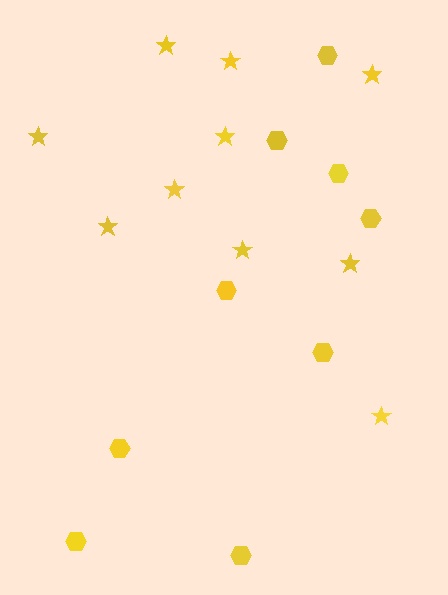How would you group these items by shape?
There are 2 groups: one group of hexagons (9) and one group of stars (10).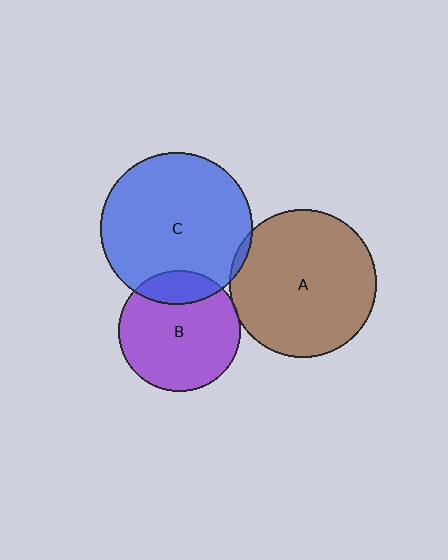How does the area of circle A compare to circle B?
Approximately 1.5 times.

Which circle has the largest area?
Circle C (blue).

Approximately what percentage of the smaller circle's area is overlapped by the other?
Approximately 5%.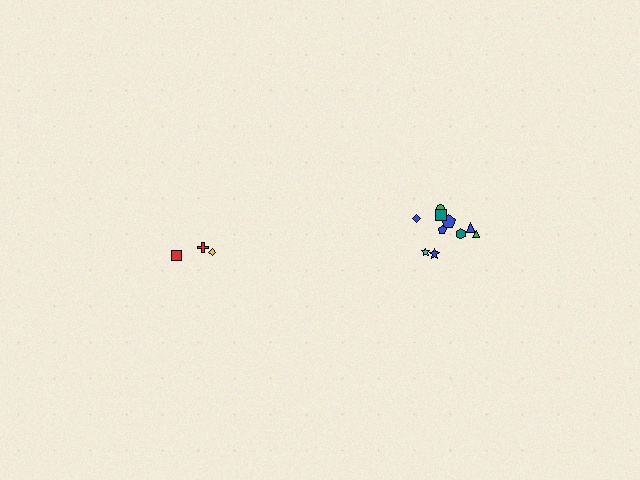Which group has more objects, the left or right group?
The right group.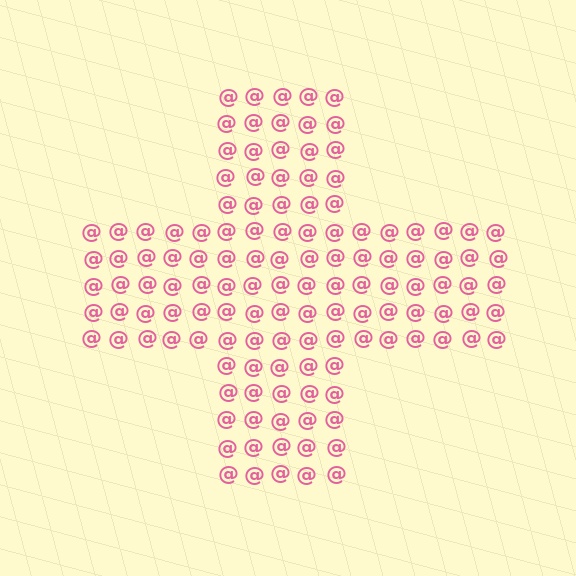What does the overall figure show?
The overall figure shows a cross.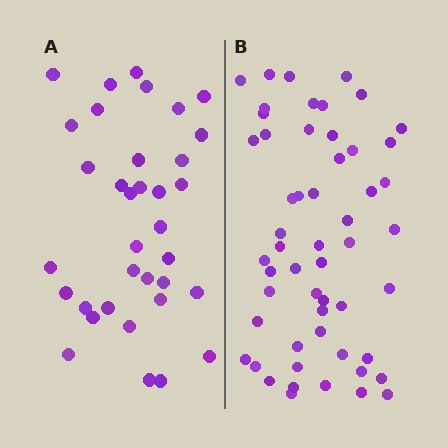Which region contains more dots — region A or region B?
Region B (the right region) has more dots.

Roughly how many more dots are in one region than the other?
Region B has approximately 20 more dots than region A.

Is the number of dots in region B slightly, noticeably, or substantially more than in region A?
Region B has substantially more. The ratio is roughly 1.5 to 1.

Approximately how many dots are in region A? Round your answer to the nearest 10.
About 40 dots. (The exact count is 35, which rounds to 40.)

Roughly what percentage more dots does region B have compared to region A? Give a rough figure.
About 55% more.